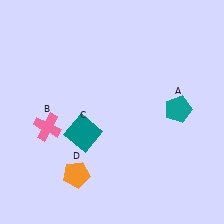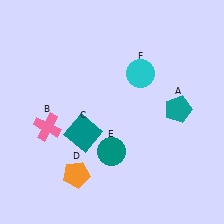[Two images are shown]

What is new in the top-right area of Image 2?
A cyan circle (F) was added in the top-right area of Image 2.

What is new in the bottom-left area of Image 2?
A teal circle (E) was added in the bottom-left area of Image 2.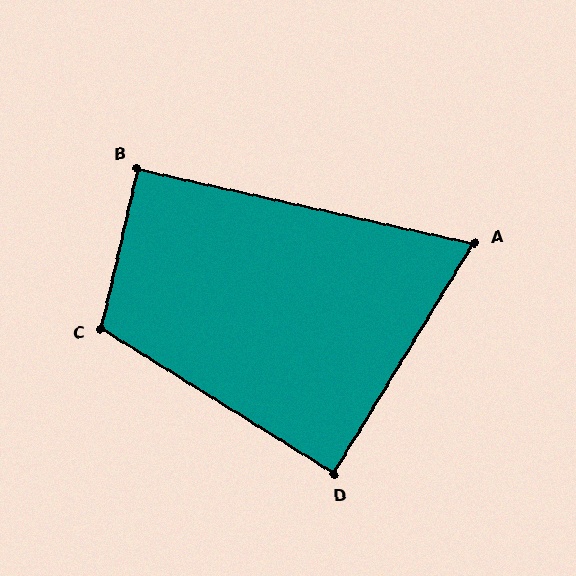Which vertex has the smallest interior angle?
A, at approximately 71 degrees.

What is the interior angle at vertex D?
Approximately 89 degrees (approximately right).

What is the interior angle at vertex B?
Approximately 91 degrees (approximately right).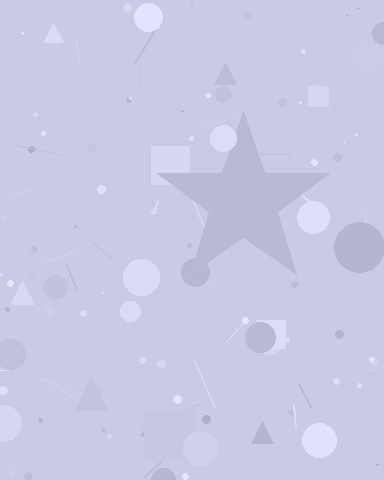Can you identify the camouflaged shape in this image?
The camouflaged shape is a star.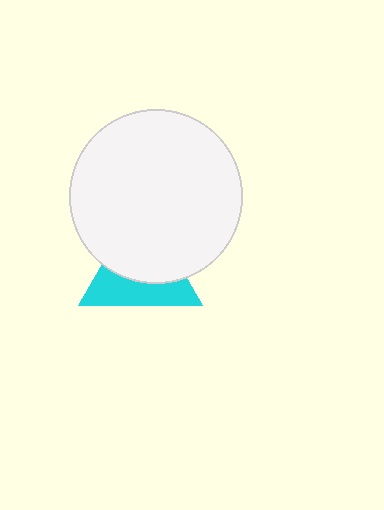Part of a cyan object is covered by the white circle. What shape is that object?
It is a triangle.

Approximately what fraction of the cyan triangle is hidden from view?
Roughly 56% of the cyan triangle is hidden behind the white circle.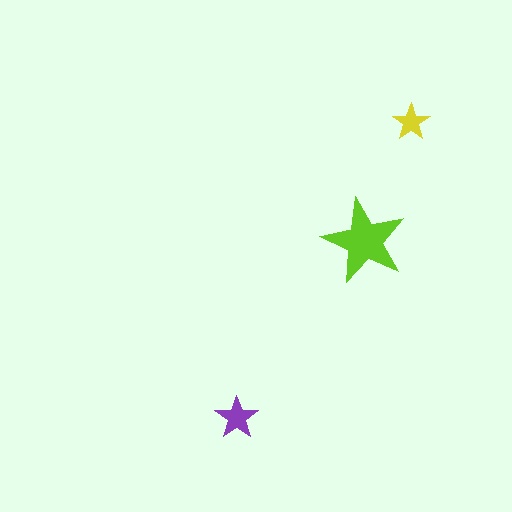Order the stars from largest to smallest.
the lime one, the purple one, the yellow one.